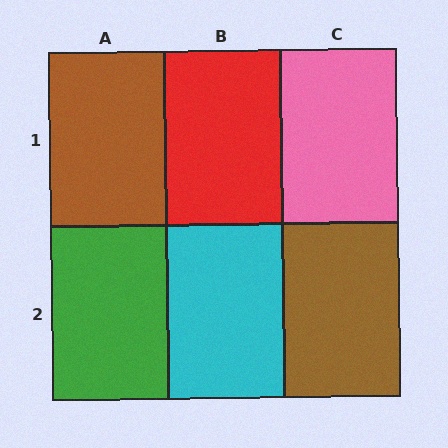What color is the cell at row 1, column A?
Brown.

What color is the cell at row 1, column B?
Red.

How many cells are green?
1 cell is green.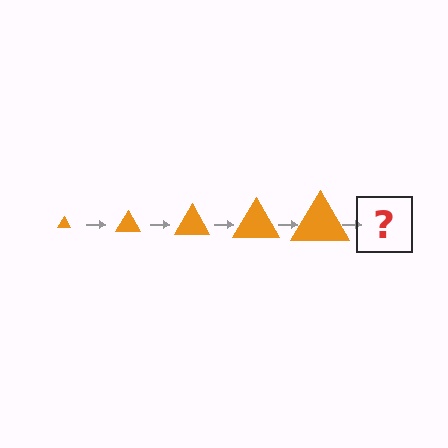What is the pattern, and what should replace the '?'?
The pattern is that the triangle gets progressively larger each step. The '?' should be an orange triangle, larger than the previous one.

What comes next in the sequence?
The next element should be an orange triangle, larger than the previous one.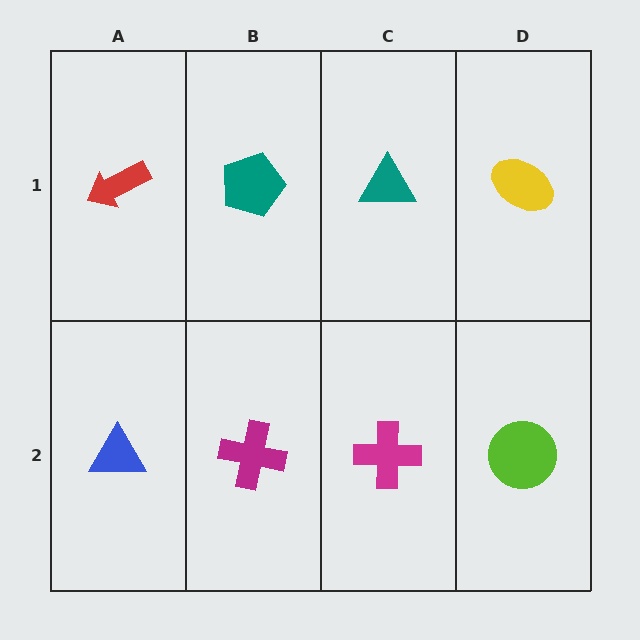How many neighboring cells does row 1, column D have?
2.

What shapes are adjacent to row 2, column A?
A red arrow (row 1, column A), a magenta cross (row 2, column B).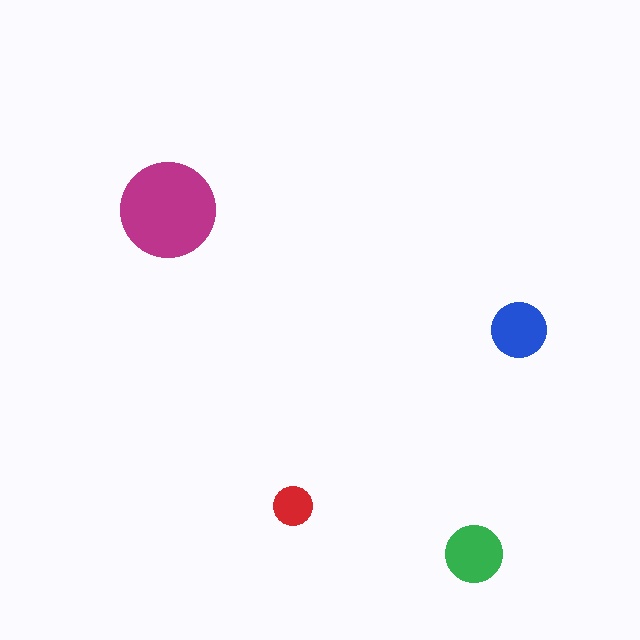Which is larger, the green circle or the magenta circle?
The magenta one.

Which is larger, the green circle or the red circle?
The green one.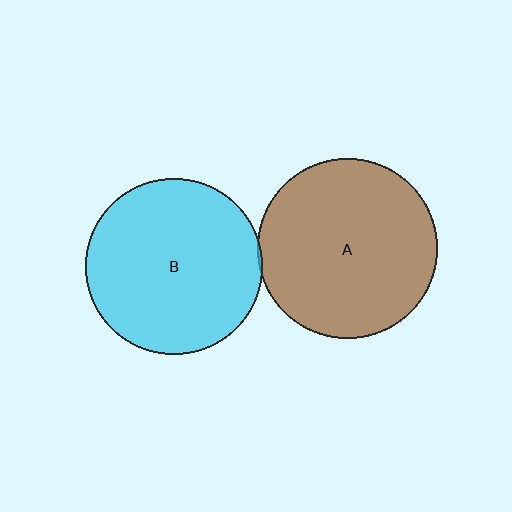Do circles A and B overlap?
Yes.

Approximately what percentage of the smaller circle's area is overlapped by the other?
Approximately 5%.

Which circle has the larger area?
Circle A (brown).